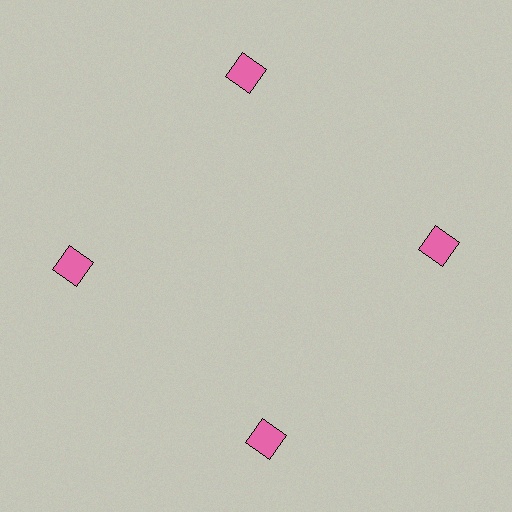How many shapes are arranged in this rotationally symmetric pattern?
There are 4 shapes, arranged in 4 groups of 1.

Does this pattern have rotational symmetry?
Yes, this pattern has 4-fold rotational symmetry. It looks the same after rotating 90 degrees around the center.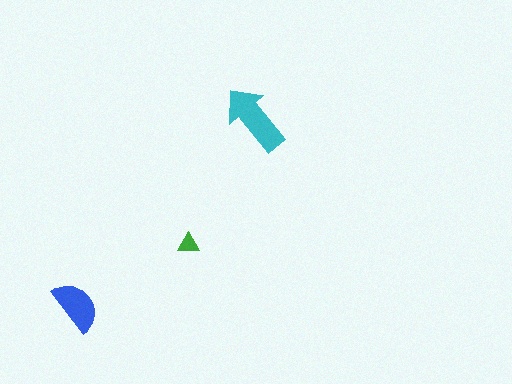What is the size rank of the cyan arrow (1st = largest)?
1st.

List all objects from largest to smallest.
The cyan arrow, the blue semicircle, the green triangle.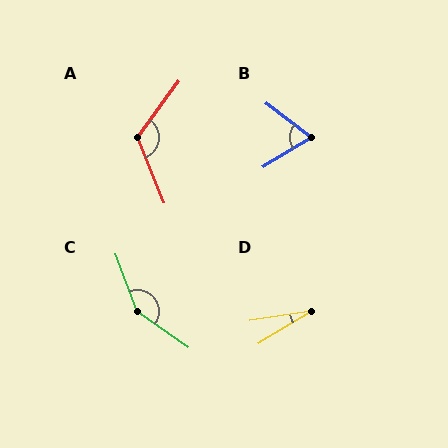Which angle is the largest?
C, at approximately 146 degrees.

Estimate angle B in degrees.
Approximately 69 degrees.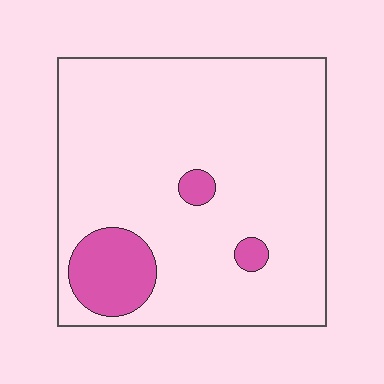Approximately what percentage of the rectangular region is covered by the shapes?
Approximately 10%.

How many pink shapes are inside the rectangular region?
3.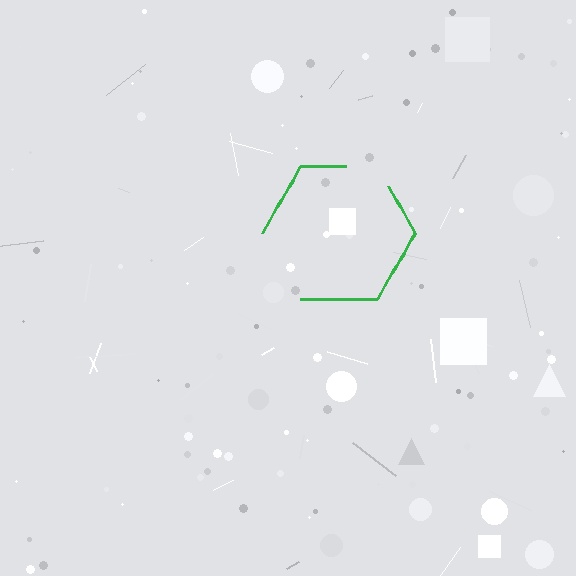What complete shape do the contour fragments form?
The contour fragments form a hexagon.